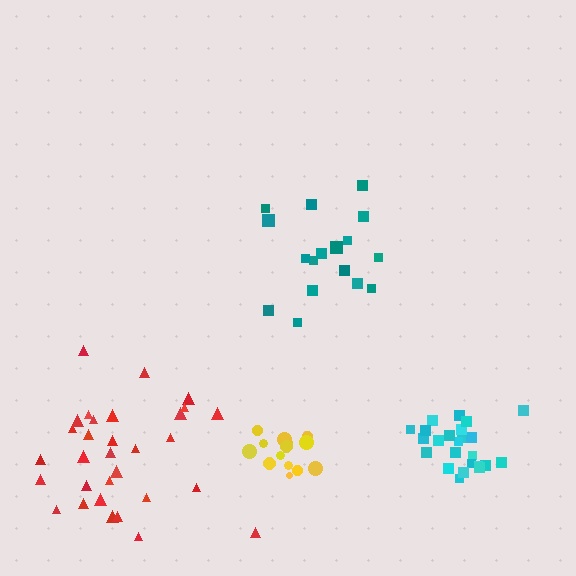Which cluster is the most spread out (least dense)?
Teal.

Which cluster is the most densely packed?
Cyan.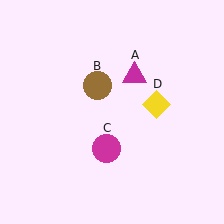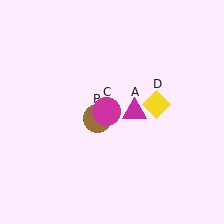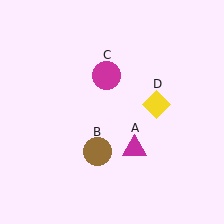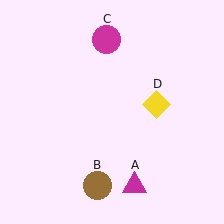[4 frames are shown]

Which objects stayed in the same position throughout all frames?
Yellow diamond (object D) remained stationary.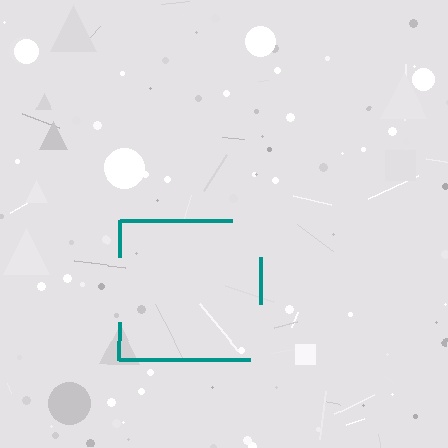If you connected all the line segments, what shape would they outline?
They would outline a square.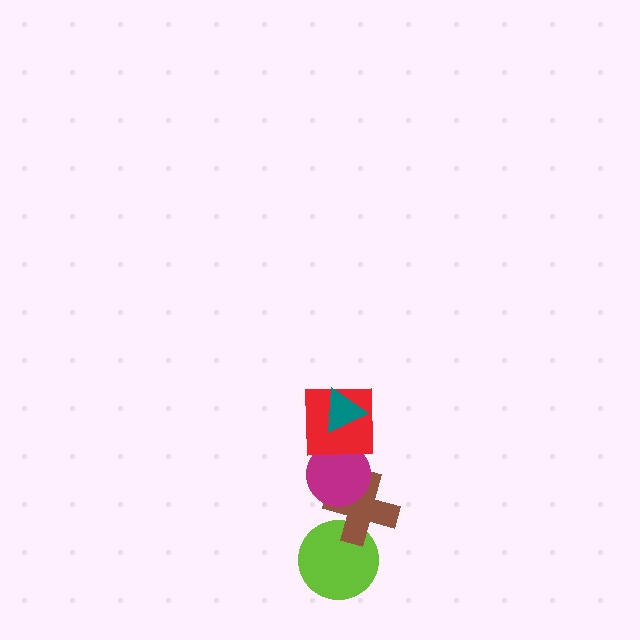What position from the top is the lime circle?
The lime circle is 5th from the top.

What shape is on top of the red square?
The teal triangle is on top of the red square.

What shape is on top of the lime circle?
The brown cross is on top of the lime circle.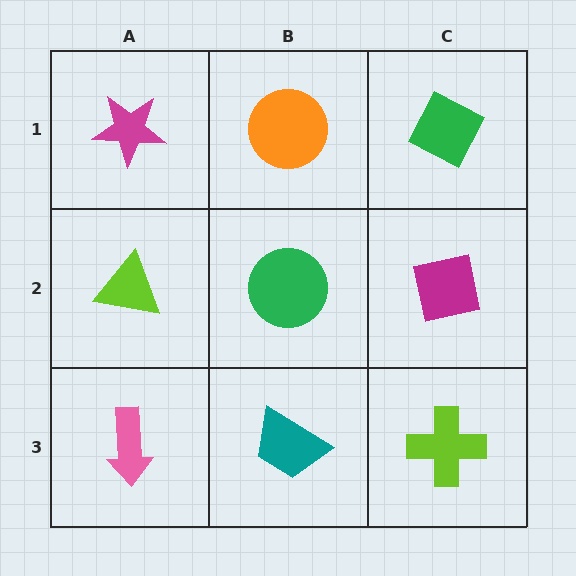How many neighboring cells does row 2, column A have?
3.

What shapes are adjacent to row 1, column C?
A magenta square (row 2, column C), an orange circle (row 1, column B).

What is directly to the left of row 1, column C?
An orange circle.